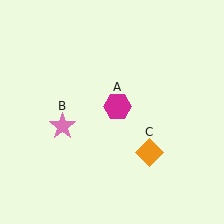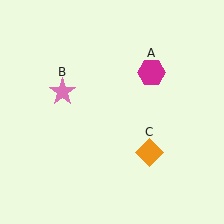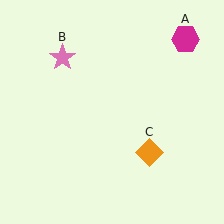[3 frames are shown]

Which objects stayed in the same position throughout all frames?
Orange diamond (object C) remained stationary.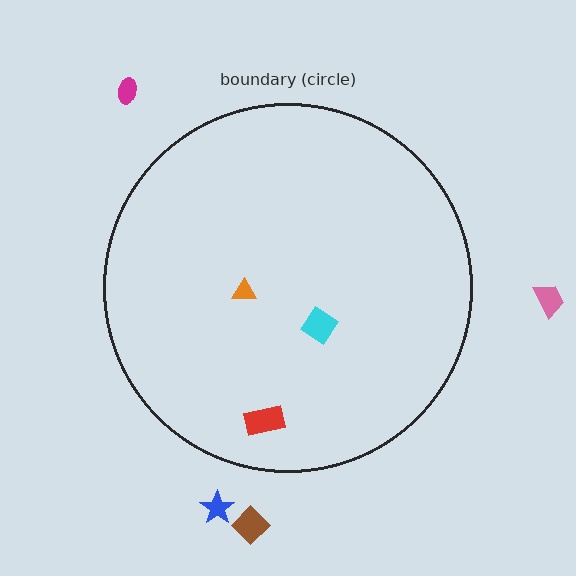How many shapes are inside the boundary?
3 inside, 4 outside.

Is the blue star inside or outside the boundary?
Outside.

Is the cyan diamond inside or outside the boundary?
Inside.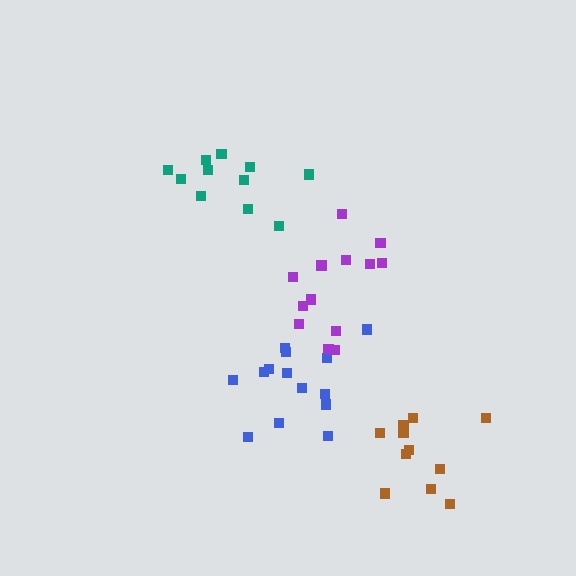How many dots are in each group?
Group 1: 14 dots, Group 2: 11 dots, Group 3: 13 dots, Group 4: 11 dots (49 total).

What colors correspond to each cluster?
The clusters are colored: blue, teal, purple, brown.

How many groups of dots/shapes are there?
There are 4 groups.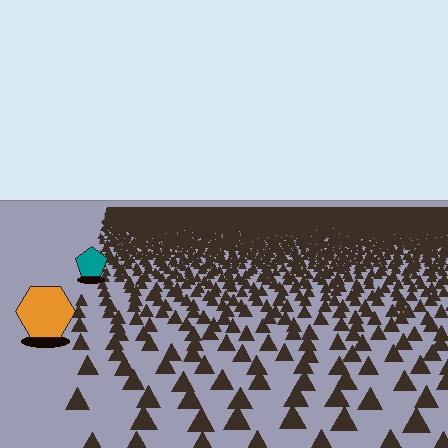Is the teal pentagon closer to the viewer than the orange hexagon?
No. The orange hexagon is closer — you can tell from the texture gradient: the ground texture is coarser near it.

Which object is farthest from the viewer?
The teal pentagon is farthest from the viewer. It appears smaller and the ground texture around it is denser.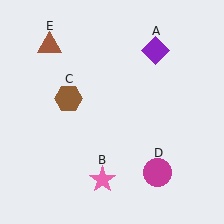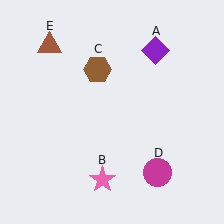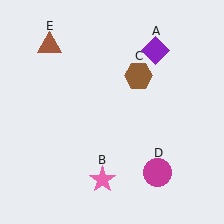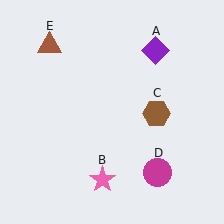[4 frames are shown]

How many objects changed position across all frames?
1 object changed position: brown hexagon (object C).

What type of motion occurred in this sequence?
The brown hexagon (object C) rotated clockwise around the center of the scene.